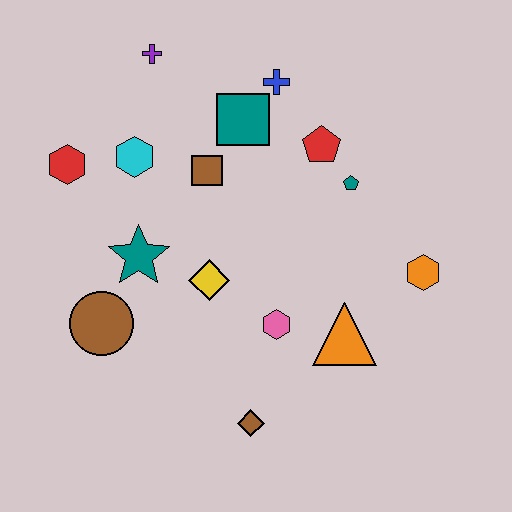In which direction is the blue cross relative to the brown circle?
The blue cross is above the brown circle.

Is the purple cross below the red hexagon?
No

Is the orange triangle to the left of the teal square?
No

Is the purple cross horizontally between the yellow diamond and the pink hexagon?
No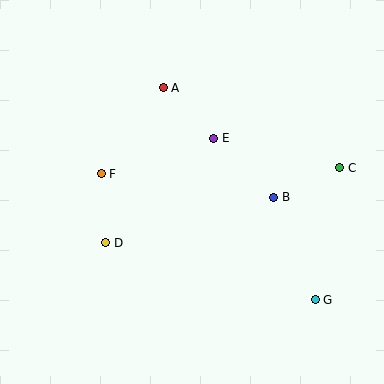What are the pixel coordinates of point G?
Point G is at (315, 300).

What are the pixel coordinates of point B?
Point B is at (274, 197).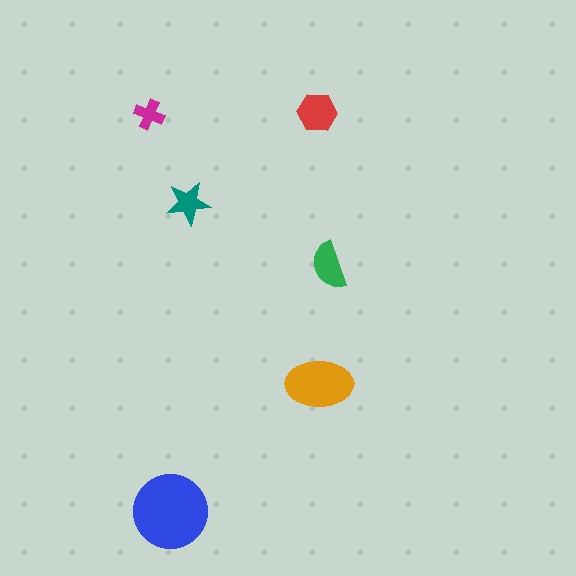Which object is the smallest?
The magenta cross.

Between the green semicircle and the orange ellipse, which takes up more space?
The orange ellipse.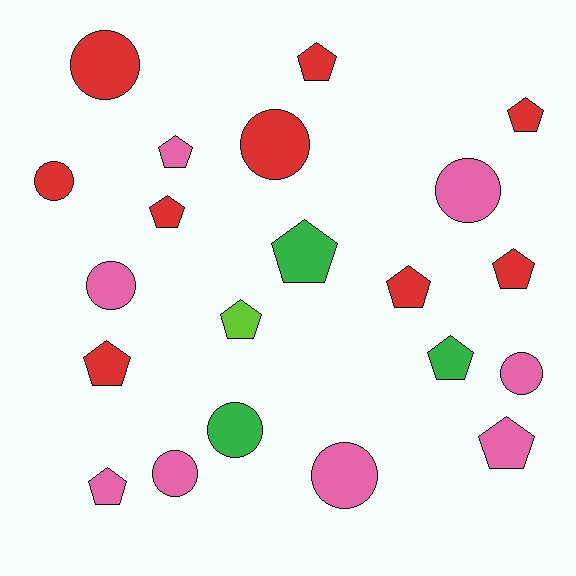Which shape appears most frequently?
Pentagon, with 12 objects.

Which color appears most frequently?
Red, with 9 objects.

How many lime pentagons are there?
There is 1 lime pentagon.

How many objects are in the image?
There are 21 objects.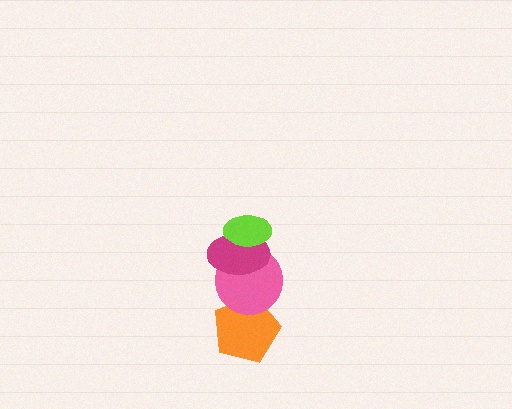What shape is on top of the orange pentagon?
The pink circle is on top of the orange pentagon.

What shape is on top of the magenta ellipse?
The lime ellipse is on top of the magenta ellipse.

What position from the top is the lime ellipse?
The lime ellipse is 1st from the top.